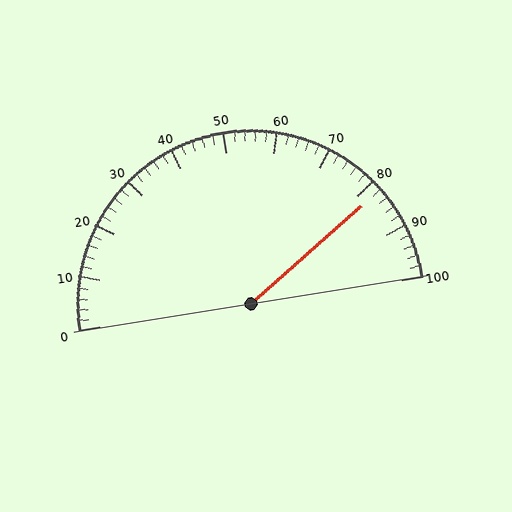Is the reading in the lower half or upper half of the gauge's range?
The reading is in the upper half of the range (0 to 100).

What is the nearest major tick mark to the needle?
The nearest major tick mark is 80.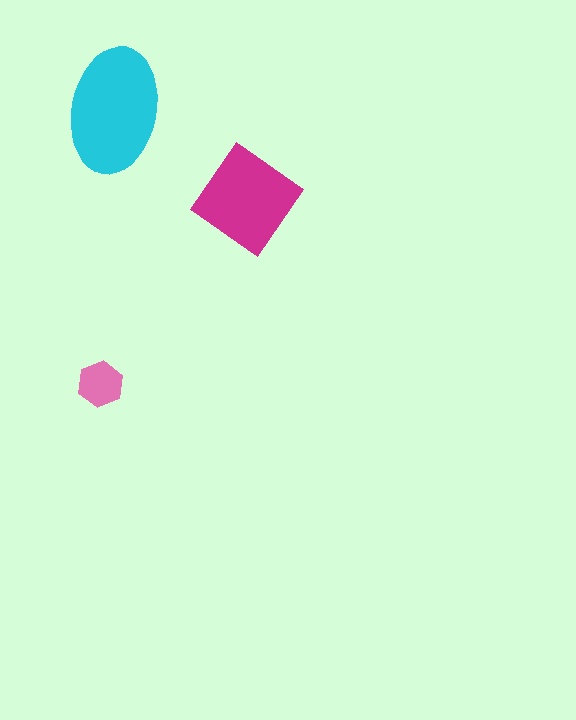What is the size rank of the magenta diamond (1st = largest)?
2nd.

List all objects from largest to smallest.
The cyan ellipse, the magenta diamond, the pink hexagon.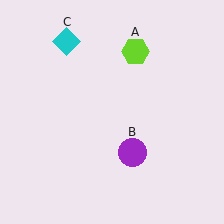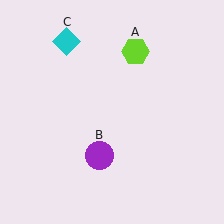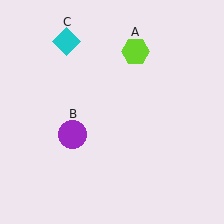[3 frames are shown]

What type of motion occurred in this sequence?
The purple circle (object B) rotated clockwise around the center of the scene.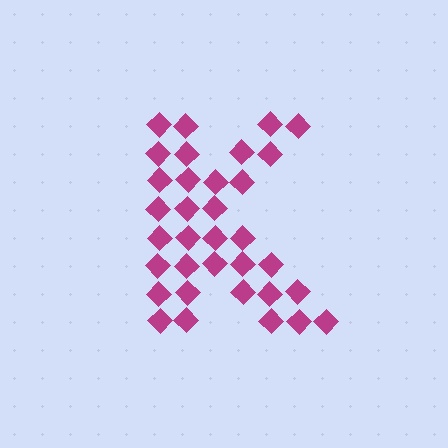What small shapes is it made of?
It is made of small diamonds.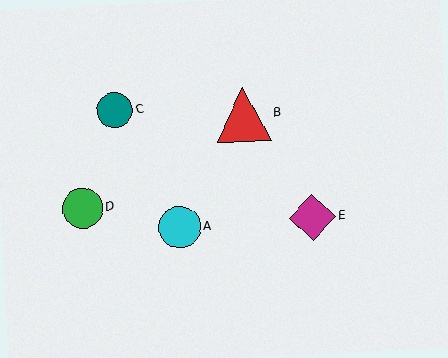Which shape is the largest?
The red triangle (labeled B) is the largest.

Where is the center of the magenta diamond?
The center of the magenta diamond is at (312, 217).